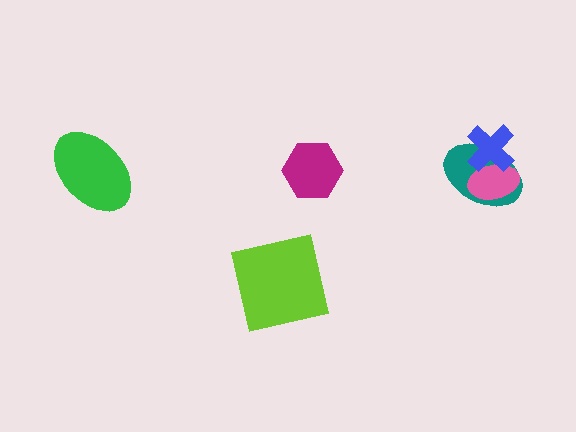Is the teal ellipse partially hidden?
Yes, it is partially covered by another shape.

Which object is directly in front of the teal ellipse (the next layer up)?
The pink ellipse is directly in front of the teal ellipse.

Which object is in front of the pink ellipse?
The blue cross is in front of the pink ellipse.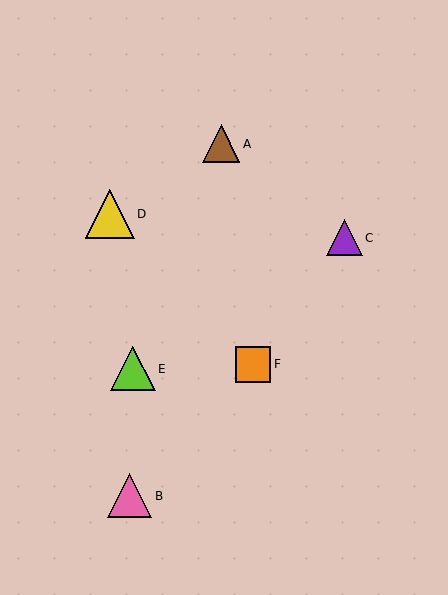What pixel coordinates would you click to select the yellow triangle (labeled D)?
Click at (110, 214) to select the yellow triangle D.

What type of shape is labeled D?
Shape D is a yellow triangle.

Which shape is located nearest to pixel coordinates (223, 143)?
The brown triangle (labeled A) at (221, 144) is nearest to that location.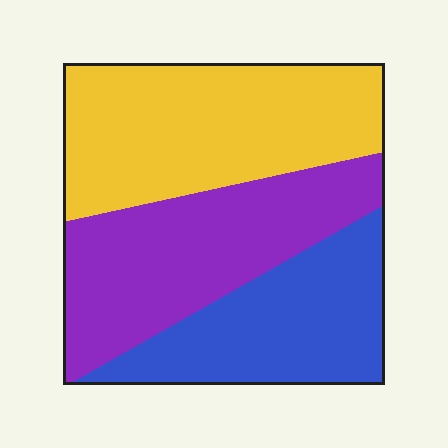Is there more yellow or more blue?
Yellow.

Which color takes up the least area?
Blue, at roughly 30%.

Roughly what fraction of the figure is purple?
Purple takes up about one third (1/3) of the figure.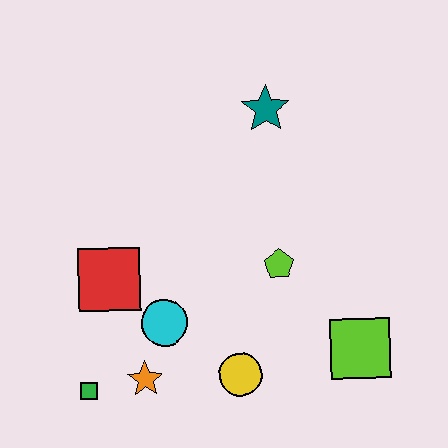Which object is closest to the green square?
The orange star is closest to the green square.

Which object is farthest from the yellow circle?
The teal star is farthest from the yellow circle.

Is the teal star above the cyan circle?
Yes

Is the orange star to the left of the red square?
No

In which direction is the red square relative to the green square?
The red square is above the green square.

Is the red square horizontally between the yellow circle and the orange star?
No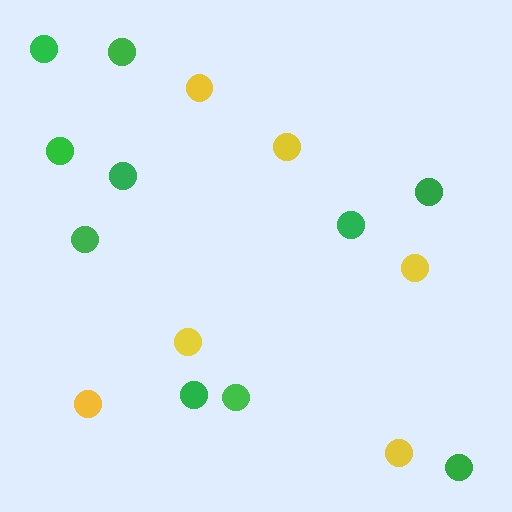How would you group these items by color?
There are 2 groups: one group of green circles (10) and one group of yellow circles (6).